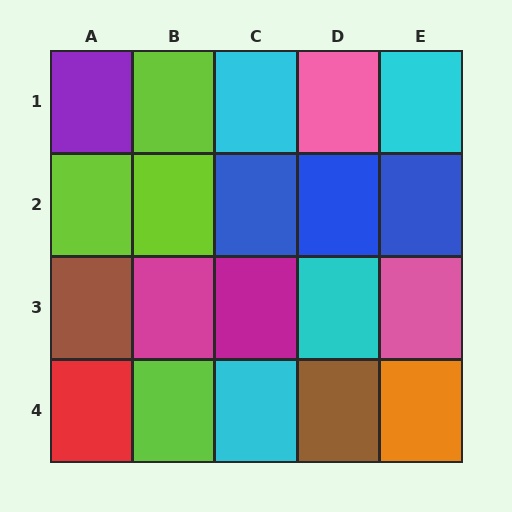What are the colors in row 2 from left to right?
Lime, lime, blue, blue, blue.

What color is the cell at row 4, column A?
Red.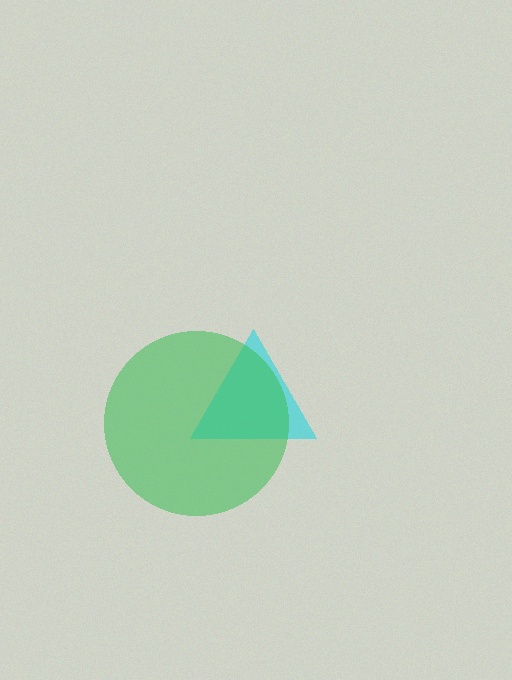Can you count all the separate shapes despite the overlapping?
Yes, there are 2 separate shapes.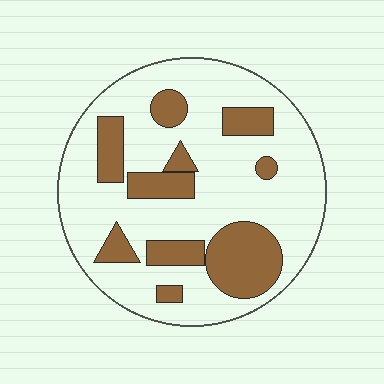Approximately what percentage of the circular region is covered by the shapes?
Approximately 25%.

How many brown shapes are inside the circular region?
10.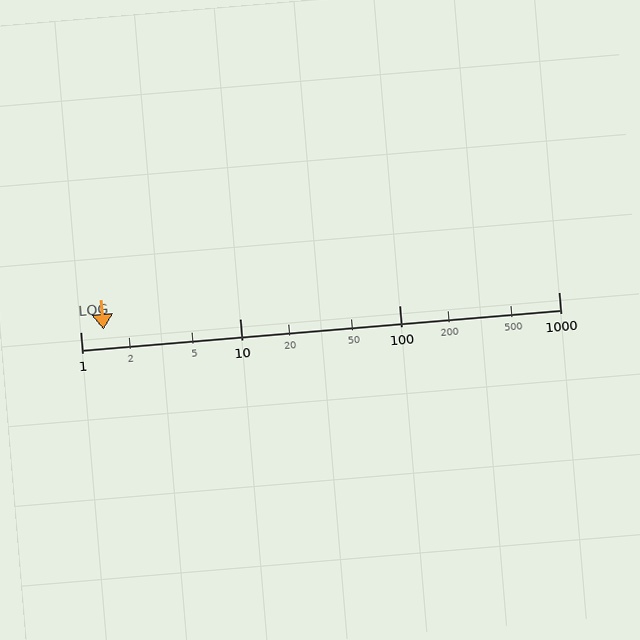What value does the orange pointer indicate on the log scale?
The pointer indicates approximately 1.4.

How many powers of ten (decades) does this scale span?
The scale spans 3 decades, from 1 to 1000.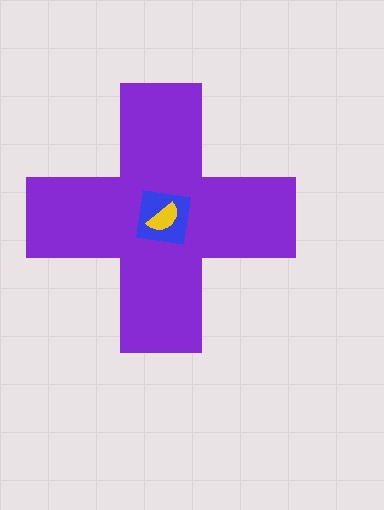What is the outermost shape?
The purple cross.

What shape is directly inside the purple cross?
The blue square.